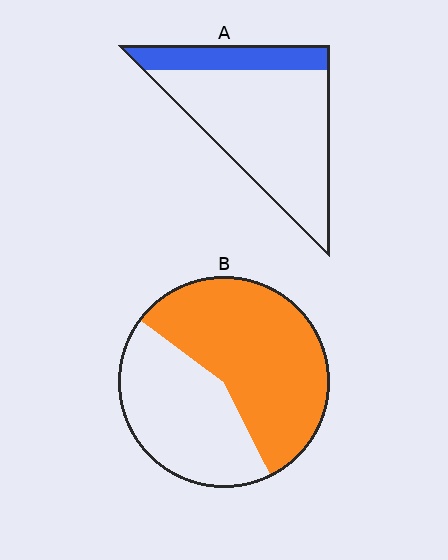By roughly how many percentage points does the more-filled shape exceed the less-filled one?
By roughly 35 percentage points (B over A).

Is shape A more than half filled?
No.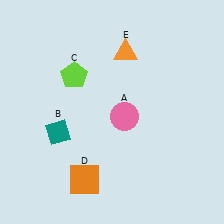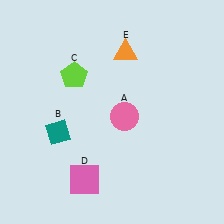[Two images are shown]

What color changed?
The square (D) changed from orange in Image 1 to pink in Image 2.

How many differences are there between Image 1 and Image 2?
There is 1 difference between the two images.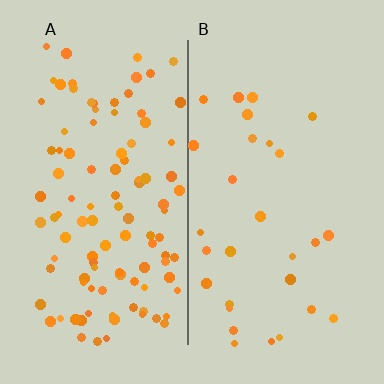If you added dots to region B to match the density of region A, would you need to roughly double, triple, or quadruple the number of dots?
Approximately quadruple.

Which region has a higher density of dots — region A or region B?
A (the left).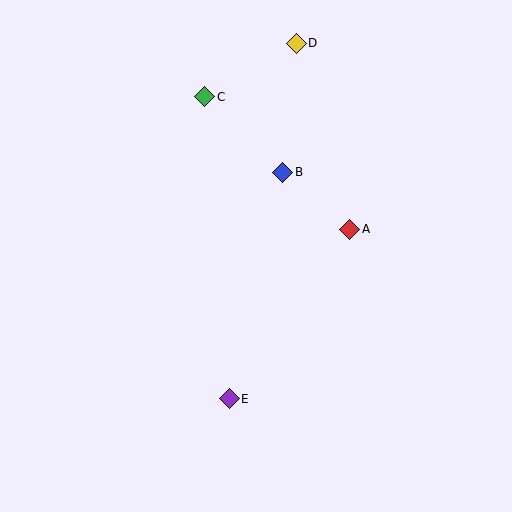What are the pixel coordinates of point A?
Point A is at (350, 229).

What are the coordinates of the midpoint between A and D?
The midpoint between A and D is at (323, 136).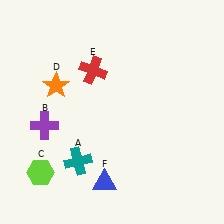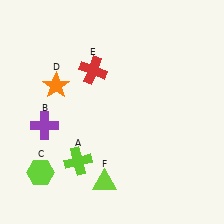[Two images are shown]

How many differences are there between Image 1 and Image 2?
There are 2 differences between the two images.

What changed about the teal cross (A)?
In Image 1, A is teal. In Image 2, it changed to lime.